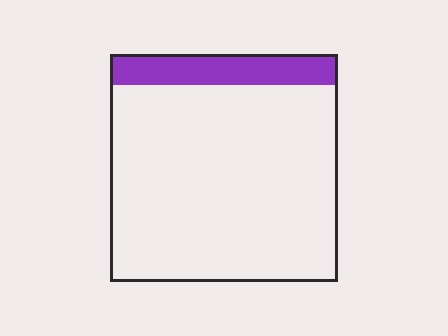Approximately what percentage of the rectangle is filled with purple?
Approximately 15%.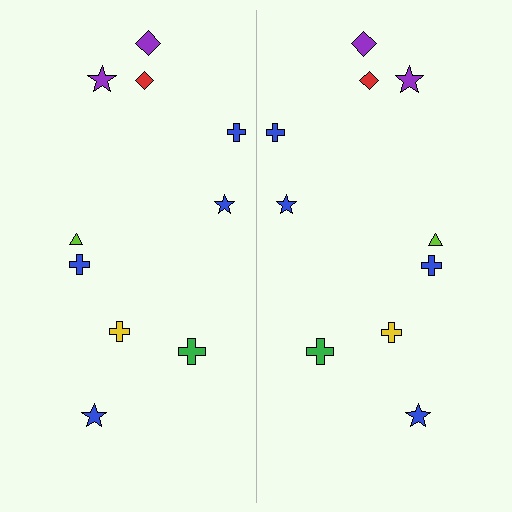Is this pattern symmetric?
Yes, this pattern has bilateral (reflection) symmetry.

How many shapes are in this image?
There are 20 shapes in this image.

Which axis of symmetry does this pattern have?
The pattern has a vertical axis of symmetry running through the center of the image.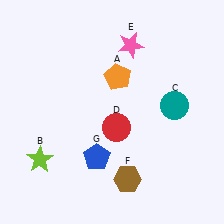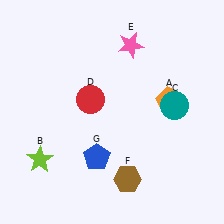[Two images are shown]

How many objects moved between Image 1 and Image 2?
2 objects moved between the two images.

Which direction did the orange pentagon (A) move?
The orange pentagon (A) moved right.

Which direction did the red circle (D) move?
The red circle (D) moved up.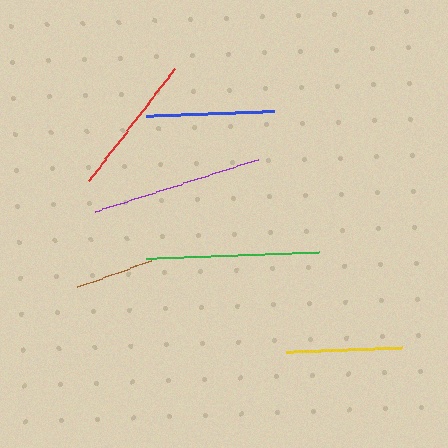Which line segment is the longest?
The green line is the longest at approximately 173 pixels.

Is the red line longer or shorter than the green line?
The green line is longer than the red line.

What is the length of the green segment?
The green segment is approximately 173 pixels long.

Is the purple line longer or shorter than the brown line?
The purple line is longer than the brown line.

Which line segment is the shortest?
The brown line is the shortest at approximately 79 pixels.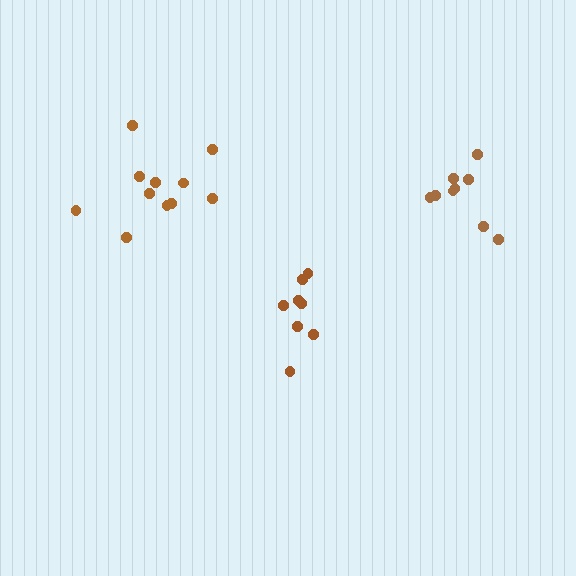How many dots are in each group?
Group 1: 9 dots, Group 2: 8 dots, Group 3: 11 dots (28 total).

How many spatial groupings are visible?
There are 3 spatial groupings.